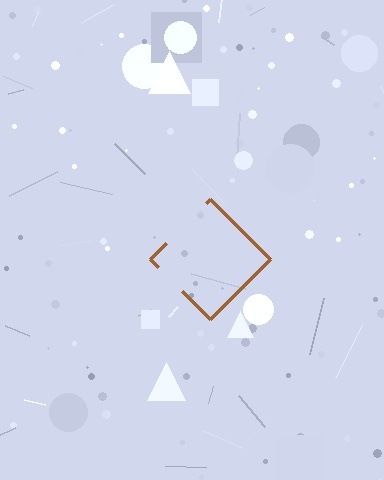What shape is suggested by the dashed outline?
The dashed outline suggests a diamond.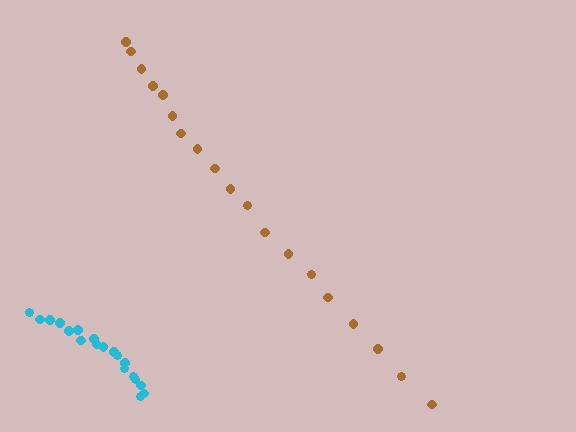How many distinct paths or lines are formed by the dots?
There are 2 distinct paths.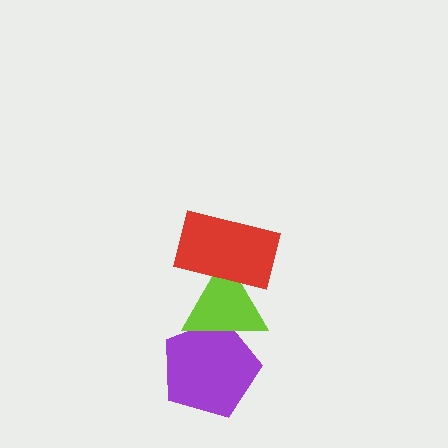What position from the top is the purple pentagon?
The purple pentagon is 3rd from the top.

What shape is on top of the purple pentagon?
The lime triangle is on top of the purple pentagon.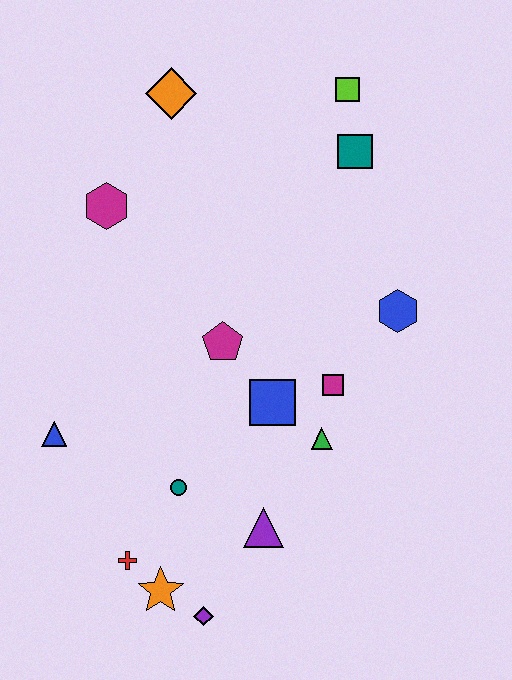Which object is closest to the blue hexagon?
The magenta square is closest to the blue hexagon.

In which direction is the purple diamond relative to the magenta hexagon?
The purple diamond is below the magenta hexagon.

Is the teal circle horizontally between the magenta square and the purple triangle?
No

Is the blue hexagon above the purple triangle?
Yes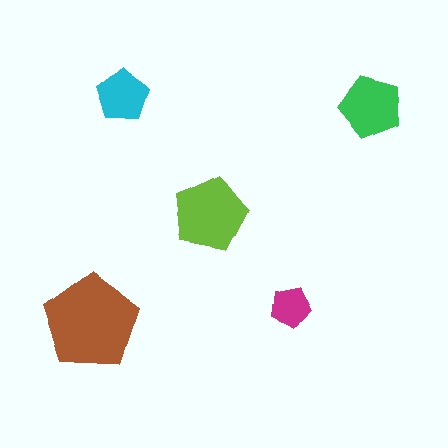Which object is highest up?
The cyan pentagon is topmost.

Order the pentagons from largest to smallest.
the brown one, the lime one, the green one, the cyan one, the magenta one.